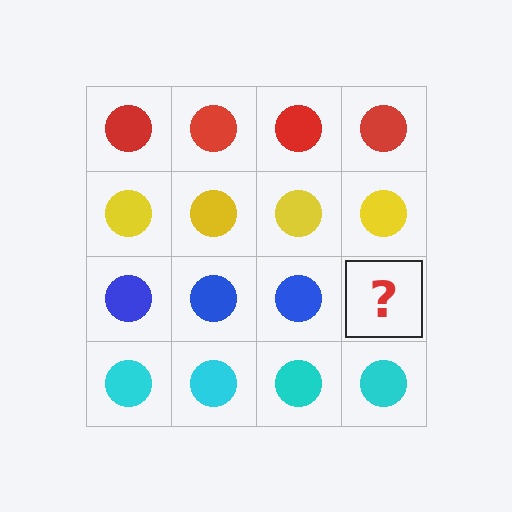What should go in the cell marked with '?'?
The missing cell should contain a blue circle.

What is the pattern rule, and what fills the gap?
The rule is that each row has a consistent color. The gap should be filled with a blue circle.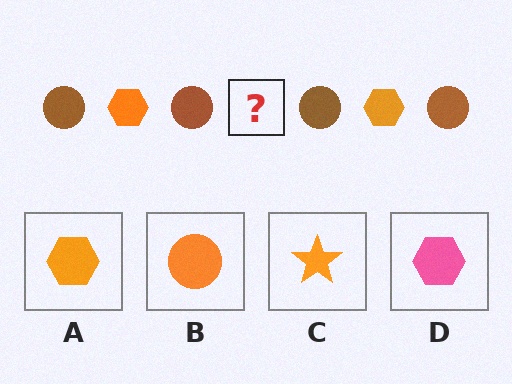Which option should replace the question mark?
Option A.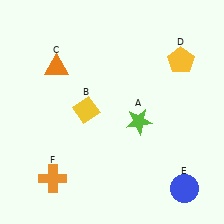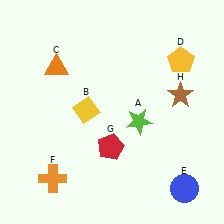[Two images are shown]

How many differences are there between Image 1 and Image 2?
There are 2 differences between the two images.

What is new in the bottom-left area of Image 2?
A red pentagon (G) was added in the bottom-left area of Image 2.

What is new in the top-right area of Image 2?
A brown star (H) was added in the top-right area of Image 2.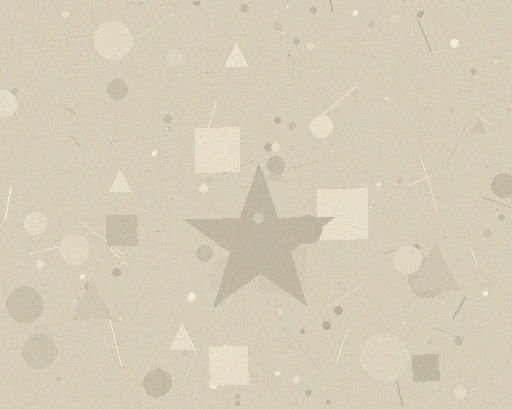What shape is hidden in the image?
A star is hidden in the image.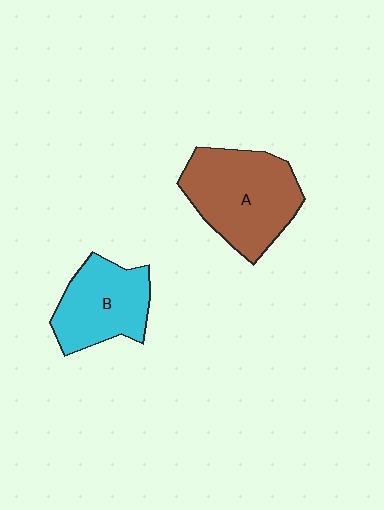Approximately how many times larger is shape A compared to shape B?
Approximately 1.3 times.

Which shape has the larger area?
Shape A (brown).